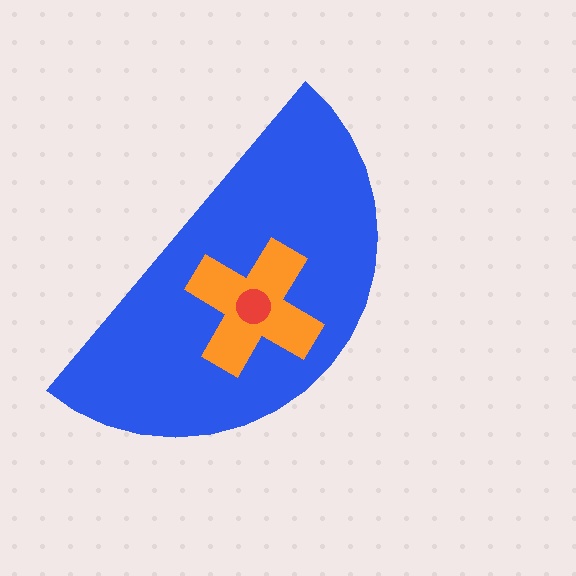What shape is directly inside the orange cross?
The red circle.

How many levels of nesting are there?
3.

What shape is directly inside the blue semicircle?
The orange cross.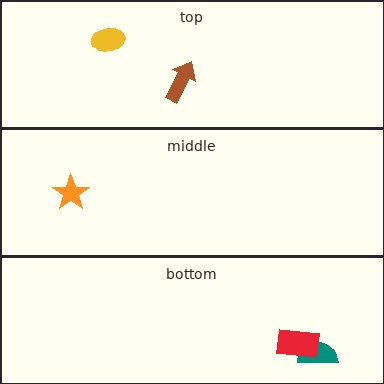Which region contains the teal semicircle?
The bottom region.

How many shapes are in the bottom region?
2.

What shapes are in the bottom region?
The teal semicircle, the red rectangle.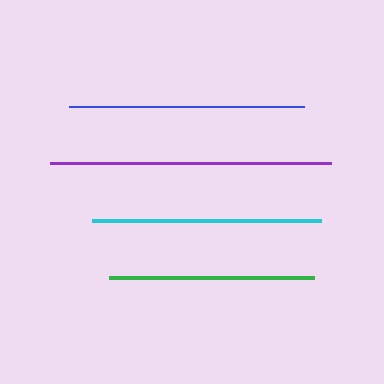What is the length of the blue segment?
The blue segment is approximately 235 pixels long.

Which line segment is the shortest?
The green line is the shortest at approximately 205 pixels.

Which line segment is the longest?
The purple line is the longest at approximately 281 pixels.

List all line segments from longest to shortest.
From longest to shortest: purple, blue, cyan, green.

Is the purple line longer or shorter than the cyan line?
The purple line is longer than the cyan line.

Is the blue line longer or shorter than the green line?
The blue line is longer than the green line.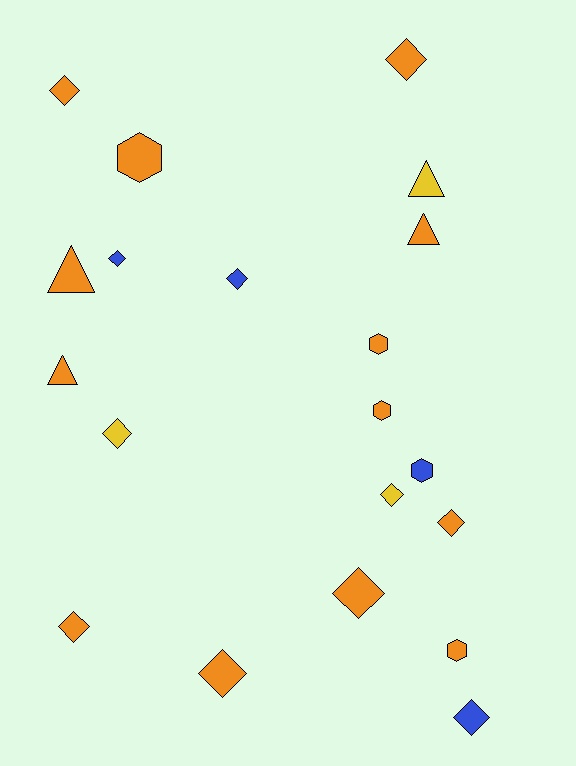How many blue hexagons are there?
There is 1 blue hexagon.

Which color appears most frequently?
Orange, with 13 objects.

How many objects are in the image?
There are 20 objects.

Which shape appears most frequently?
Diamond, with 11 objects.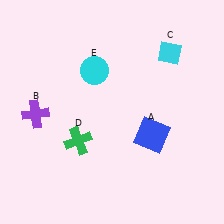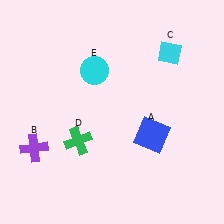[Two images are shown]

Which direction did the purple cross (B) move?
The purple cross (B) moved down.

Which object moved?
The purple cross (B) moved down.